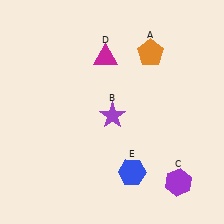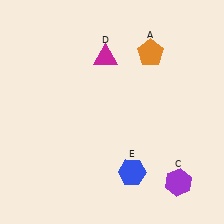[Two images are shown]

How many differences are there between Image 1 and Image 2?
There is 1 difference between the two images.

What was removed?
The purple star (B) was removed in Image 2.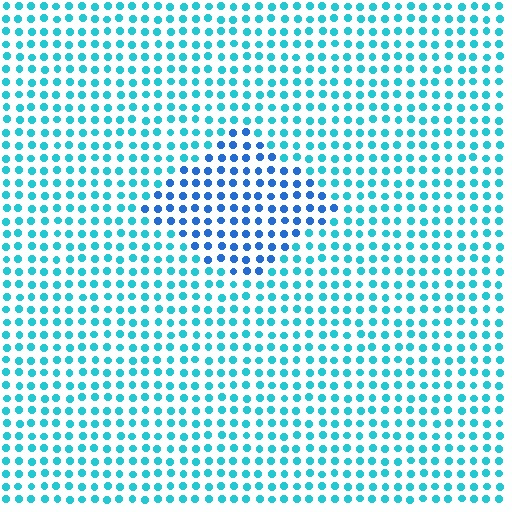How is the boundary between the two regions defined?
The boundary is defined purely by a slight shift in hue (about 32 degrees). Spacing, size, and orientation are identical on both sides.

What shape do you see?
I see a diamond.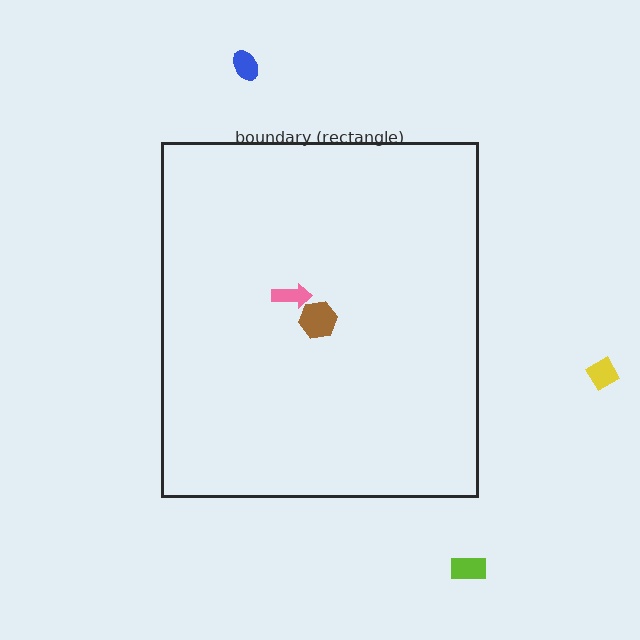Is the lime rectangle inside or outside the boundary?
Outside.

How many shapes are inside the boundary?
2 inside, 3 outside.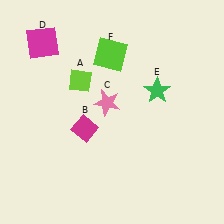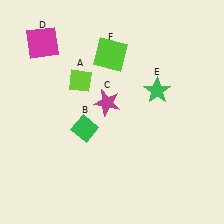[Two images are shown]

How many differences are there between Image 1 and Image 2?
There are 2 differences between the two images.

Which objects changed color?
B changed from magenta to green. C changed from pink to magenta.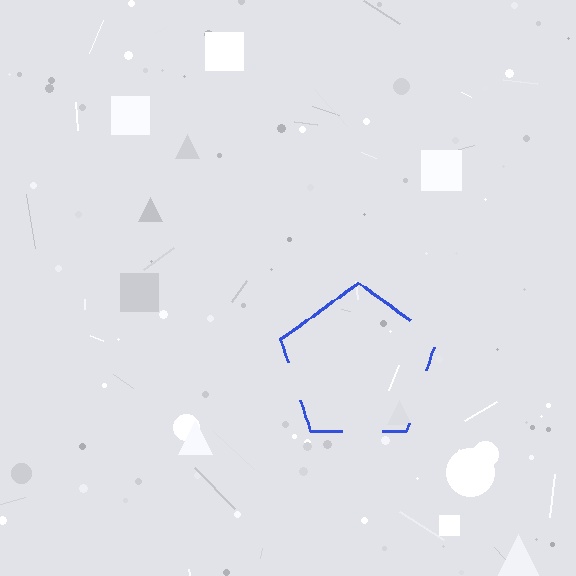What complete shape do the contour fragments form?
The contour fragments form a pentagon.